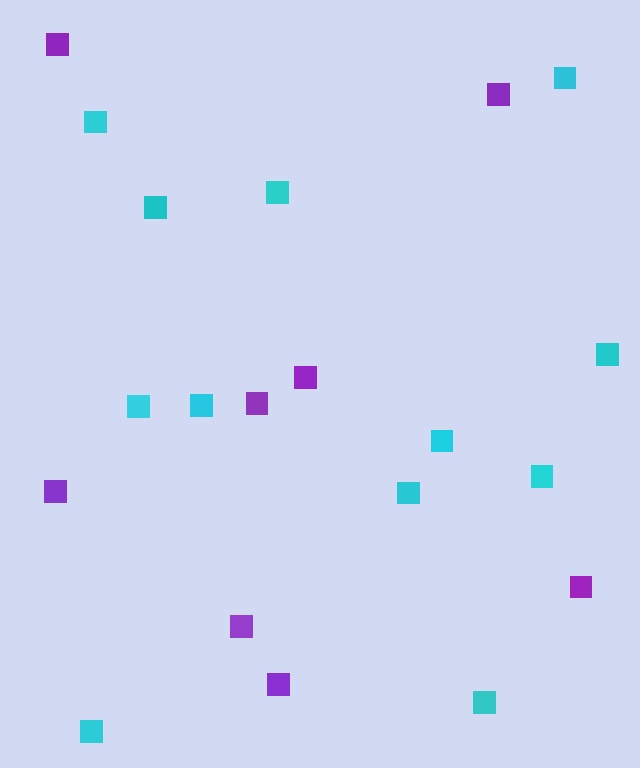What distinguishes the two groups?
There are 2 groups: one group of cyan squares (12) and one group of purple squares (8).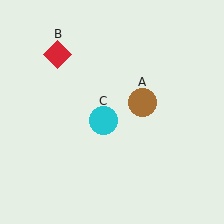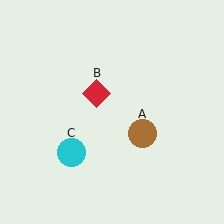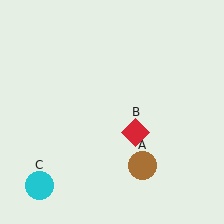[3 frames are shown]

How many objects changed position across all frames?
3 objects changed position: brown circle (object A), red diamond (object B), cyan circle (object C).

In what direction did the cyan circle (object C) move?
The cyan circle (object C) moved down and to the left.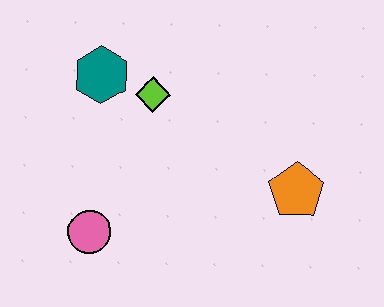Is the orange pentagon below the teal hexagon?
Yes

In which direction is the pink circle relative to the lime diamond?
The pink circle is below the lime diamond.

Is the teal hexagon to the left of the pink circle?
No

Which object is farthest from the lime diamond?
The orange pentagon is farthest from the lime diamond.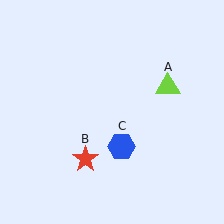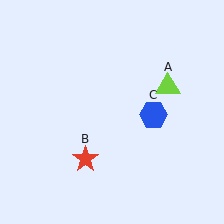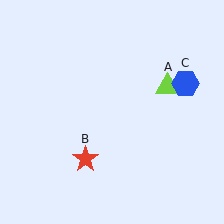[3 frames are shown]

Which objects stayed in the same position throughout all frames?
Lime triangle (object A) and red star (object B) remained stationary.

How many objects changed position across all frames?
1 object changed position: blue hexagon (object C).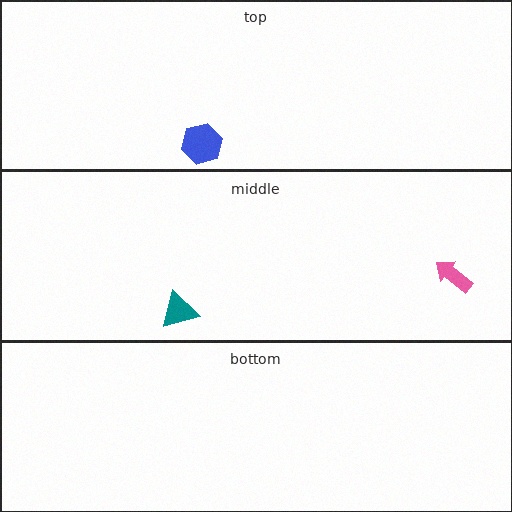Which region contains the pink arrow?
The middle region.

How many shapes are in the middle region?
2.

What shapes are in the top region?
The blue hexagon.